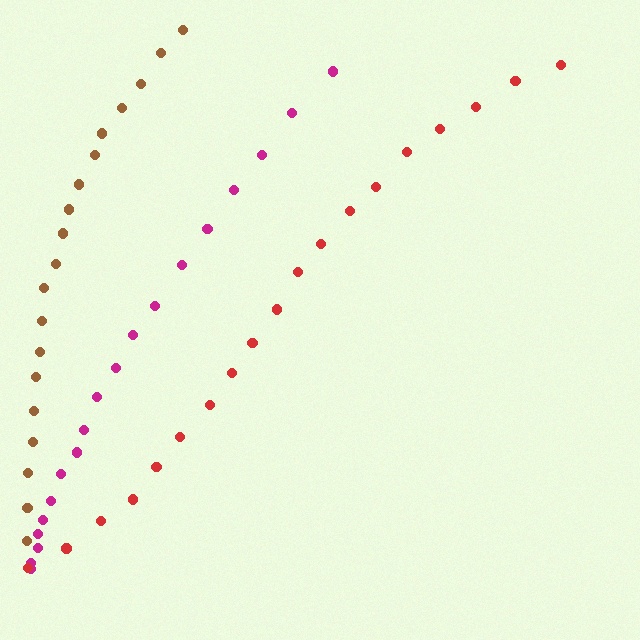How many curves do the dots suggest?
There are 3 distinct paths.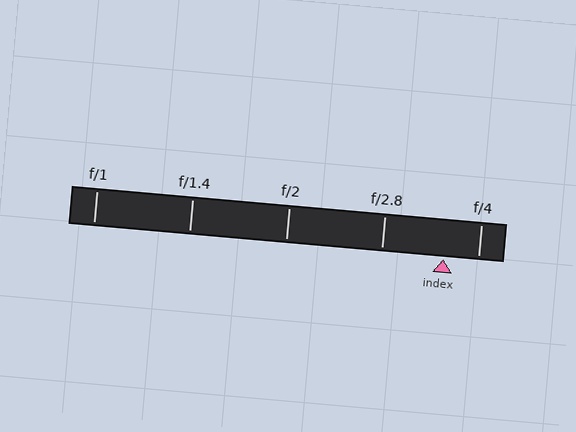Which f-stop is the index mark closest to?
The index mark is closest to f/4.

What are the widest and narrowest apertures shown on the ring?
The widest aperture shown is f/1 and the narrowest is f/4.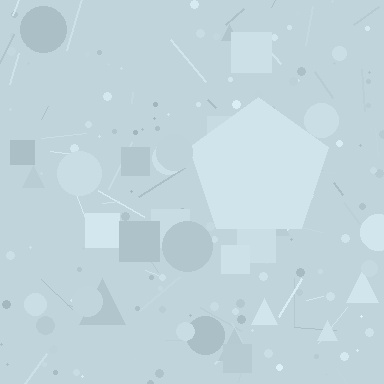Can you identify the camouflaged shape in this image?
The camouflaged shape is a pentagon.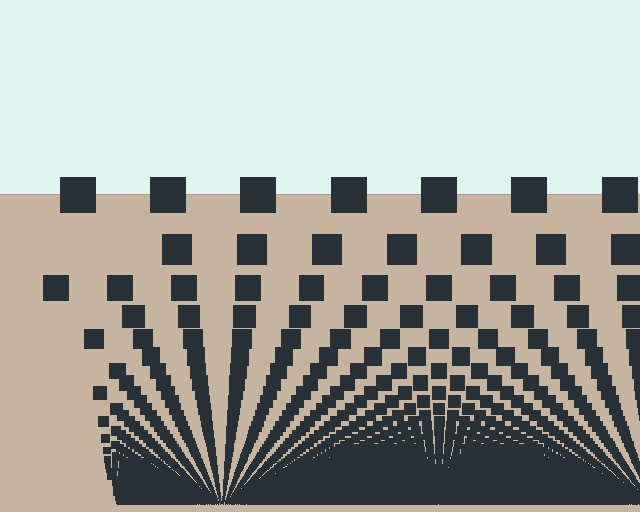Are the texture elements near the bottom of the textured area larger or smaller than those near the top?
Smaller. The gradient is inverted — elements near the bottom are smaller and denser.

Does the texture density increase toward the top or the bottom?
Density increases toward the bottom.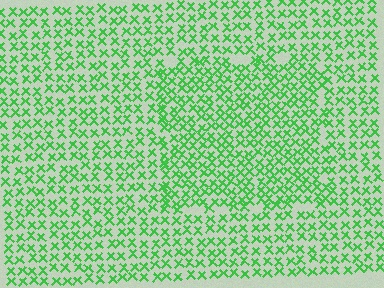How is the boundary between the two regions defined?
The boundary is defined by a change in element density (approximately 1.4x ratio). All elements are the same color, size, and shape.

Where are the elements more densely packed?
The elements are more densely packed inside the rectangle boundary.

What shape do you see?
I see a rectangle.